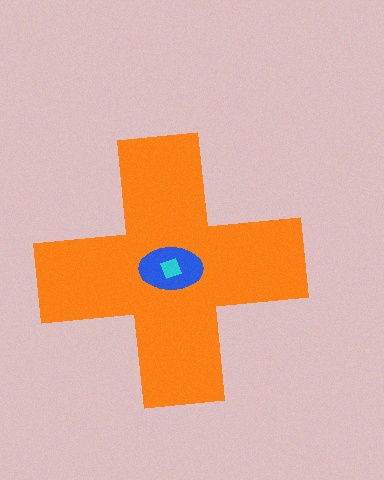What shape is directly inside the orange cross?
The blue ellipse.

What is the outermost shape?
The orange cross.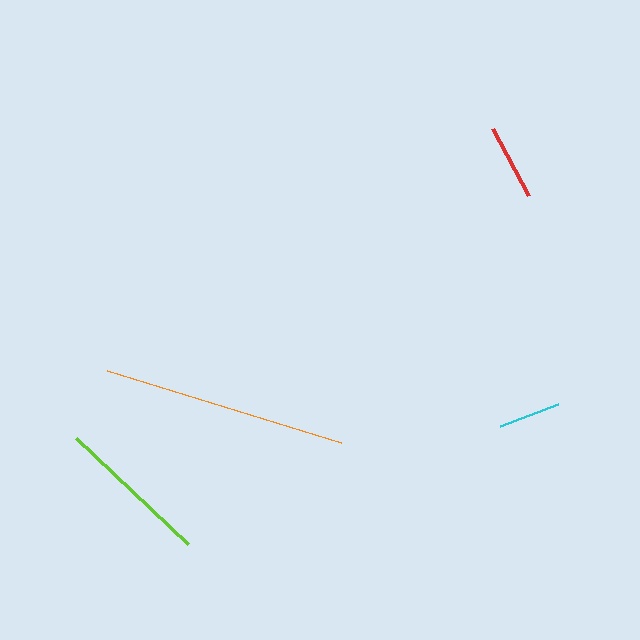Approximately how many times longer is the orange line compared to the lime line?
The orange line is approximately 1.6 times the length of the lime line.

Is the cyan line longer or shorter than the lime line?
The lime line is longer than the cyan line.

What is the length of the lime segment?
The lime segment is approximately 154 pixels long.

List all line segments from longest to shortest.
From longest to shortest: orange, lime, red, cyan.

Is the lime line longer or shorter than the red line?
The lime line is longer than the red line.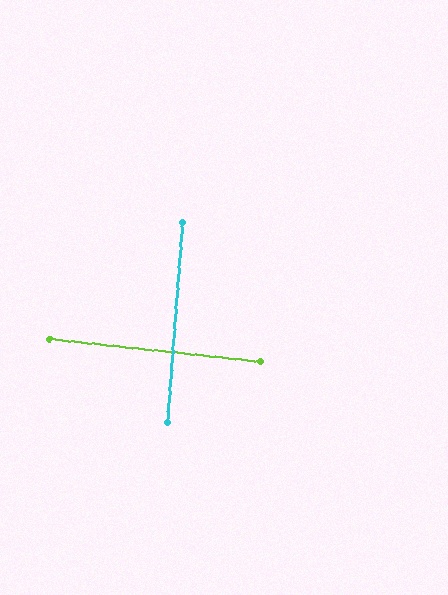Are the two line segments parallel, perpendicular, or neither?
Perpendicular — they meet at approximately 88°.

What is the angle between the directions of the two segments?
Approximately 88 degrees.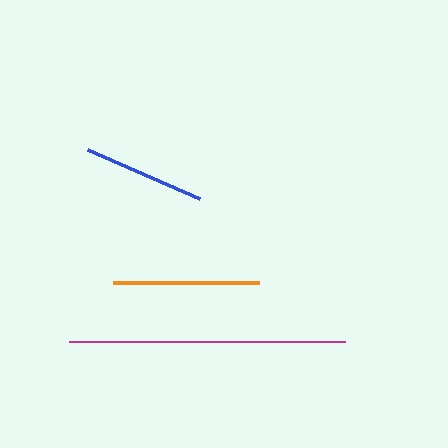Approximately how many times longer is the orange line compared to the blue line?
The orange line is approximately 1.2 times the length of the blue line.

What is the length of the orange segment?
The orange segment is approximately 146 pixels long.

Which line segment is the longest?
The magenta line is the longest at approximately 276 pixels.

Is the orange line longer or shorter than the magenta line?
The magenta line is longer than the orange line.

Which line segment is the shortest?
The blue line is the shortest at approximately 123 pixels.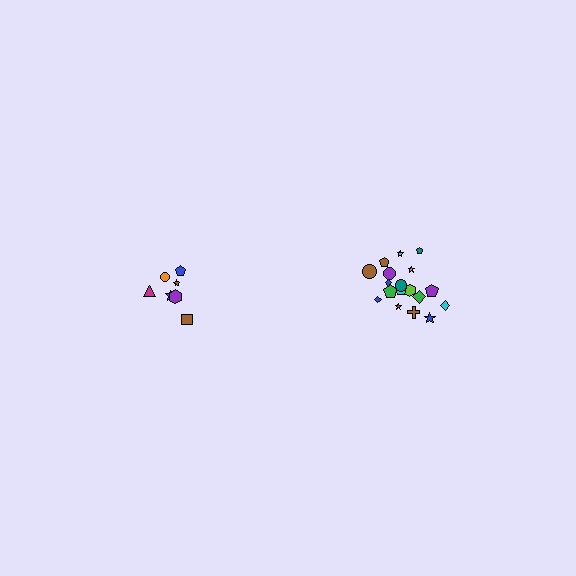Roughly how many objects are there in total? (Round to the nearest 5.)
Roughly 25 objects in total.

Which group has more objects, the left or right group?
The right group.